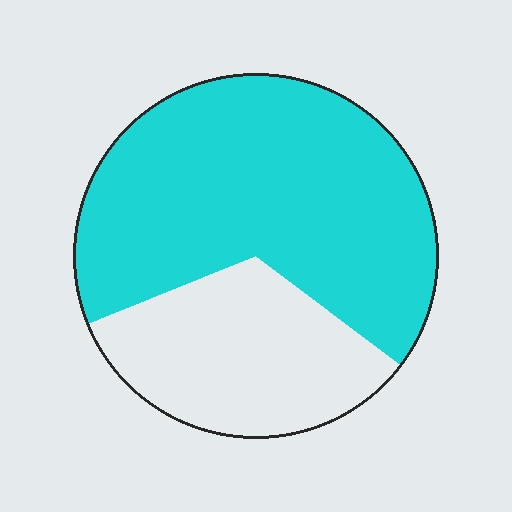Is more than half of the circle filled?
Yes.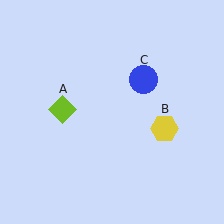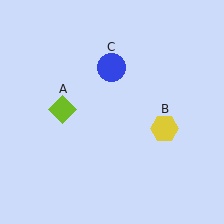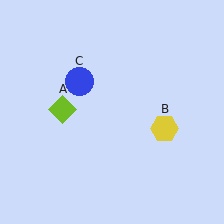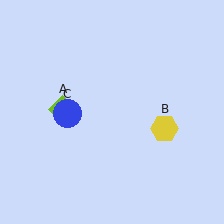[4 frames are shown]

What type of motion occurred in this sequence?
The blue circle (object C) rotated counterclockwise around the center of the scene.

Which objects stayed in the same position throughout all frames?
Lime diamond (object A) and yellow hexagon (object B) remained stationary.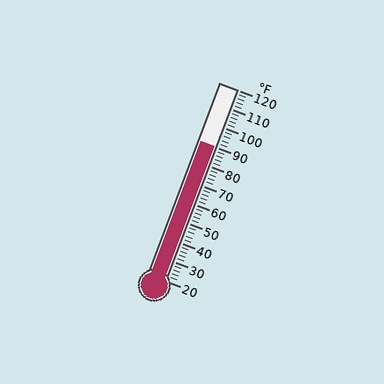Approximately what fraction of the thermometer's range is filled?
The thermometer is filled to approximately 70% of its range.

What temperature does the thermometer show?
The thermometer shows approximately 90°F.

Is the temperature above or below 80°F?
The temperature is above 80°F.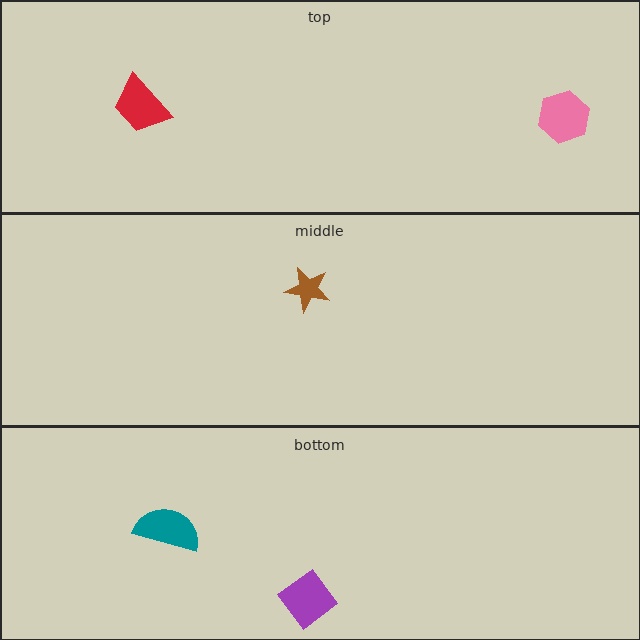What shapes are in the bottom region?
The teal semicircle, the purple diamond.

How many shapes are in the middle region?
1.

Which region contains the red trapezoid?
The top region.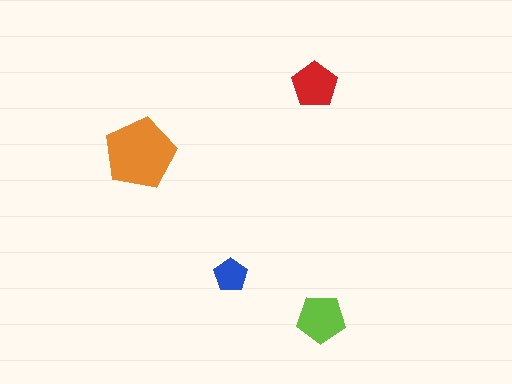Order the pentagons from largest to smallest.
the orange one, the lime one, the red one, the blue one.